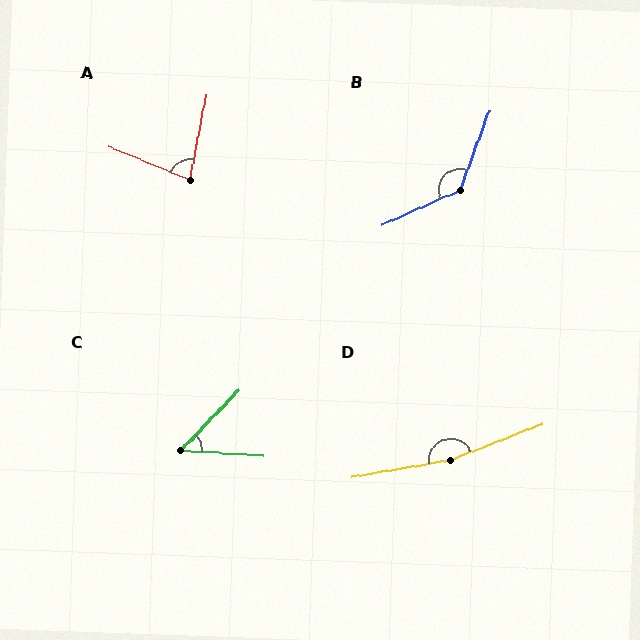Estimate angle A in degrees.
Approximately 79 degrees.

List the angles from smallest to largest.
C (49°), A (79°), B (134°), D (168°).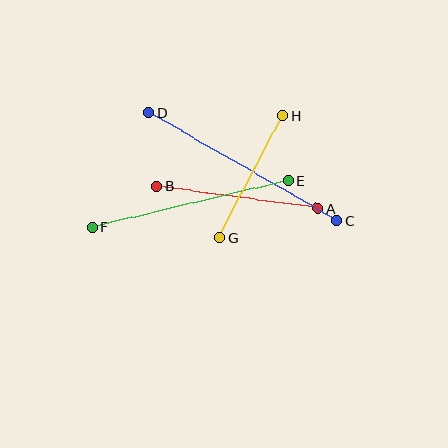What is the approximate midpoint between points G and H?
The midpoint is at approximately (251, 177) pixels.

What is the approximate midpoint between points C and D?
The midpoint is at approximately (243, 166) pixels.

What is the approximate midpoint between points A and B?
The midpoint is at approximately (237, 197) pixels.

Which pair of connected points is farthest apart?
Points C and D are farthest apart.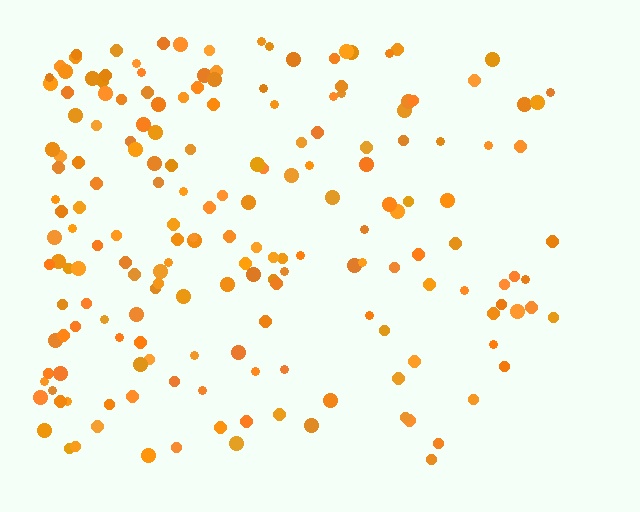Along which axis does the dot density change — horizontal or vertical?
Horizontal.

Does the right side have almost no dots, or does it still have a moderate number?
Still a moderate number, just noticeably fewer than the left.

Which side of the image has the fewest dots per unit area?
The right.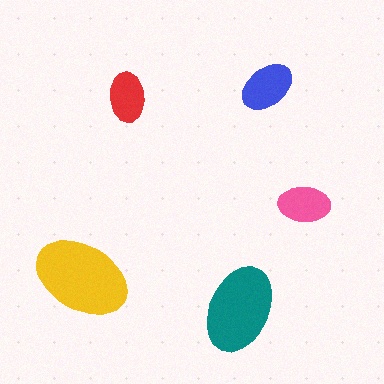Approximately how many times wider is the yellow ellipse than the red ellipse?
About 2 times wider.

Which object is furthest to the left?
The yellow ellipse is leftmost.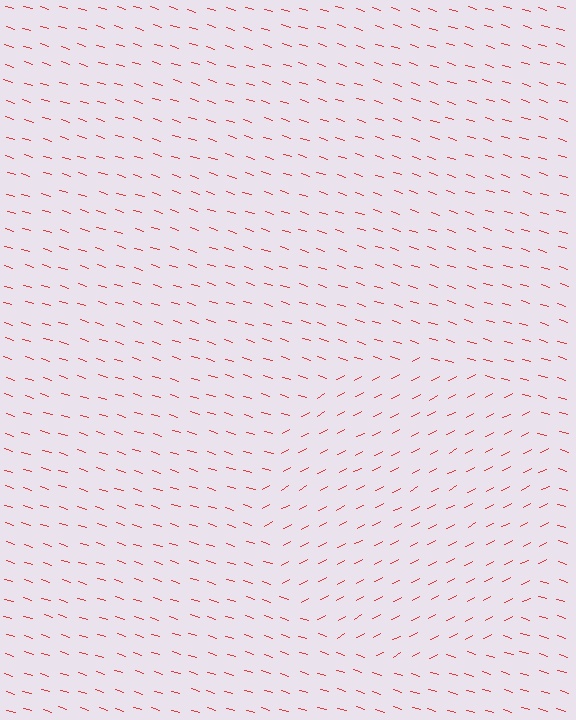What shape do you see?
I see a circle.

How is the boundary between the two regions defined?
The boundary is defined purely by a change in line orientation (approximately 45 degrees difference). All lines are the same color and thickness.